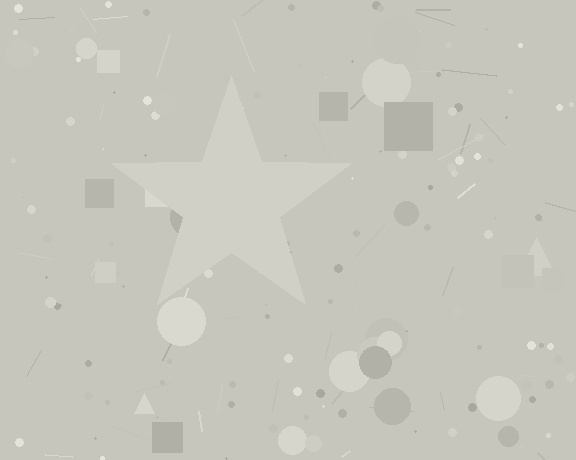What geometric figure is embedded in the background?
A star is embedded in the background.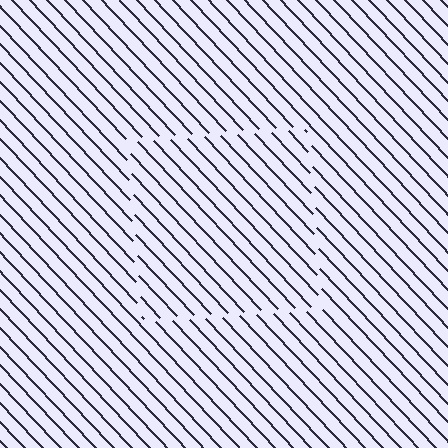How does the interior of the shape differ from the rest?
The interior of the shape contains the same grating, shifted by half a period — the contour is defined by the phase discontinuity where line-ends from the inner and outer gratings abut.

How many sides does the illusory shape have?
4 sides — the line-ends trace a square.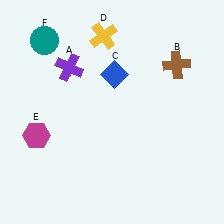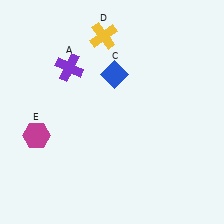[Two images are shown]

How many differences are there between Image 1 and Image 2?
There are 2 differences between the two images.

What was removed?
The teal circle (F), the brown cross (B) were removed in Image 2.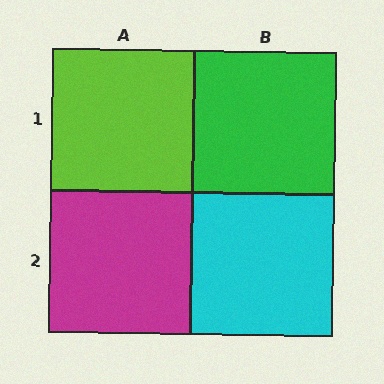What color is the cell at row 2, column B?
Cyan.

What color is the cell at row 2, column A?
Magenta.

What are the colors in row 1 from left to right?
Lime, green.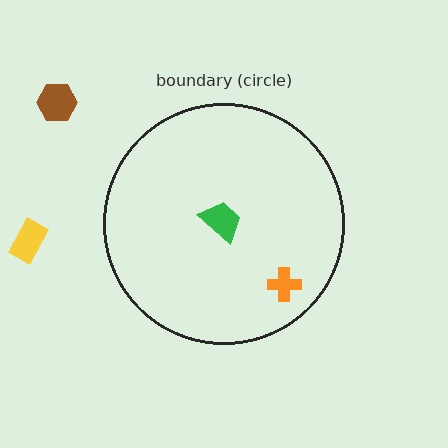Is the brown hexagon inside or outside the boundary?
Outside.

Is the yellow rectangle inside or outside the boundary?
Outside.